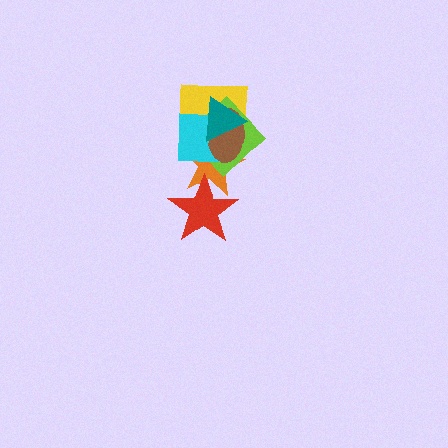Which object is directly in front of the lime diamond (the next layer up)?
The cyan square is directly in front of the lime diamond.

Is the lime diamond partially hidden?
Yes, it is partially covered by another shape.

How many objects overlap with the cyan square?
5 objects overlap with the cyan square.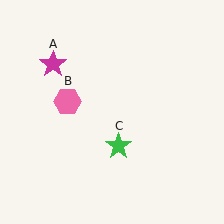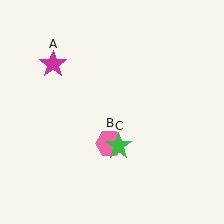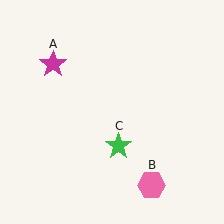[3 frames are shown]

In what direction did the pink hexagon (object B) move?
The pink hexagon (object B) moved down and to the right.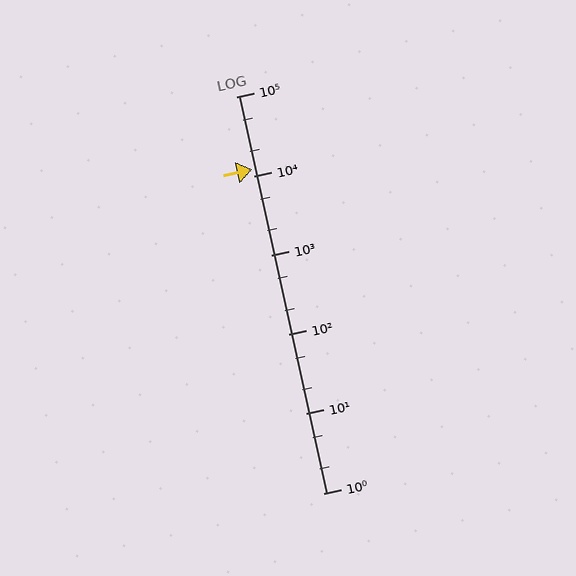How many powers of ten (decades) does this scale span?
The scale spans 5 decades, from 1 to 100000.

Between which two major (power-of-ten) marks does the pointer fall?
The pointer is between 10000 and 100000.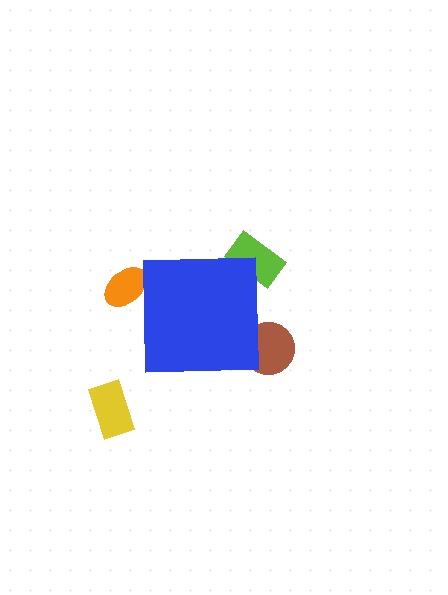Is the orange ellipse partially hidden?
Yes, the orange ellipse is partially hidden behind the blue square.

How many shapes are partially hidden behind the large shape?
3 shapes are partially hidden.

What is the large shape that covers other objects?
A blue square.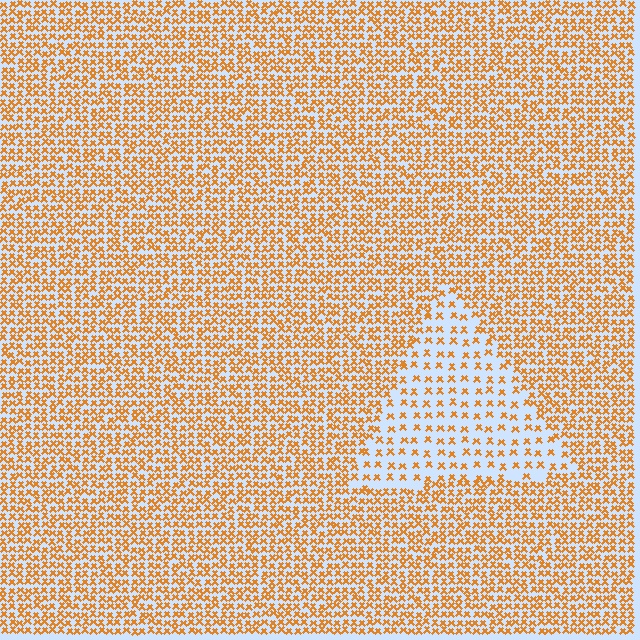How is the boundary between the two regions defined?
The boundary is defined by a change in element density (approximately 2.3x ratio). All elements are the same color, size, and shape.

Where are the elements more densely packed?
The elements are more densely packed outside the triangle boundary.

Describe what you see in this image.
The image contains small orange elements arranged at two different densities. A triangle-shaped region is visible where the elements are less densely packed than the surrounding area.